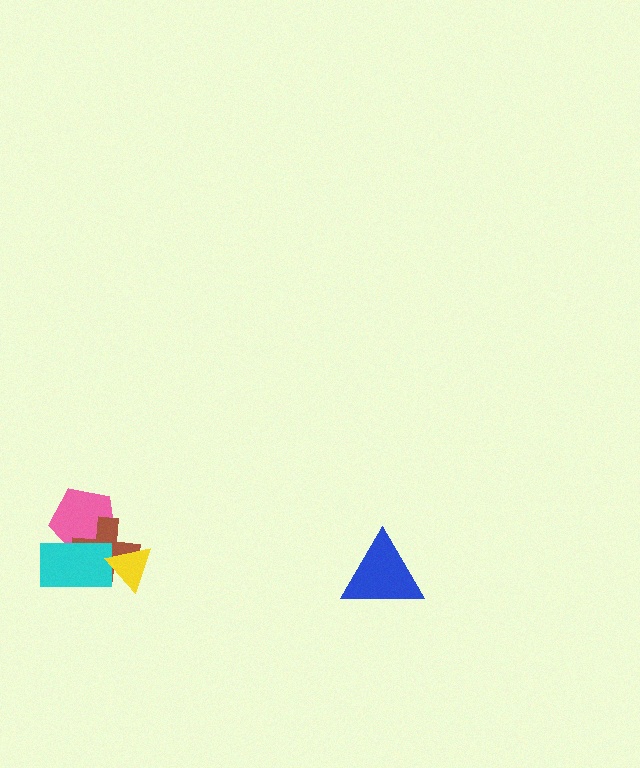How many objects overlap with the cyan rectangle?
3 objects overlap with the cyan rectangle.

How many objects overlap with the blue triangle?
0 objects overlap with the blue triangle.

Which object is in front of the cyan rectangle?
The yellow triangle is in front of the cyan rectangle.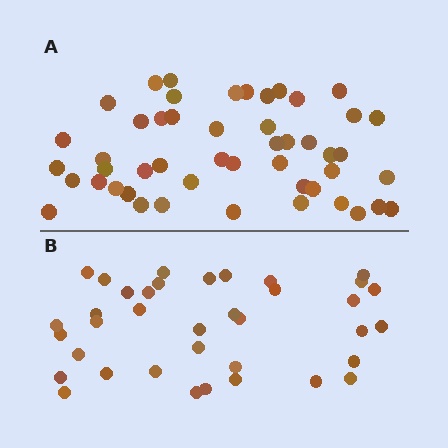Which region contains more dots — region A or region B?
Region A (the top region) has more dots.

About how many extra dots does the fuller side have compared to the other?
Region A has roughly 12 or so more dots than region B.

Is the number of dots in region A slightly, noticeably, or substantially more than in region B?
Region A has noticeably more, but not dramatically so. The ratio is roughly 1.3 to 1.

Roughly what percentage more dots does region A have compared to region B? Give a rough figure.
About 30% more.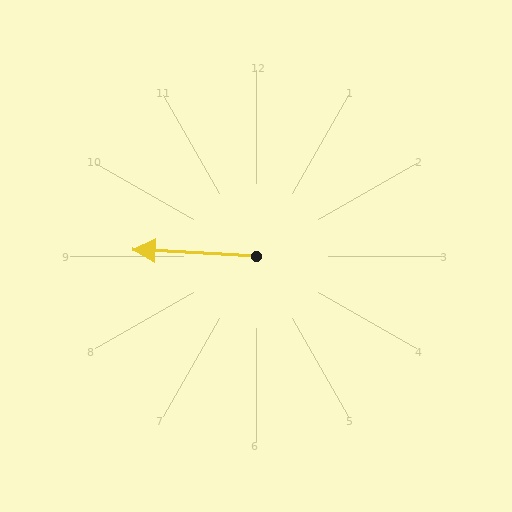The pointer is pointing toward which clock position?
Roughly 9 o'clock.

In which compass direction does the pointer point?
West.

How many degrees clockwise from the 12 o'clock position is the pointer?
Approximately 273 degrees.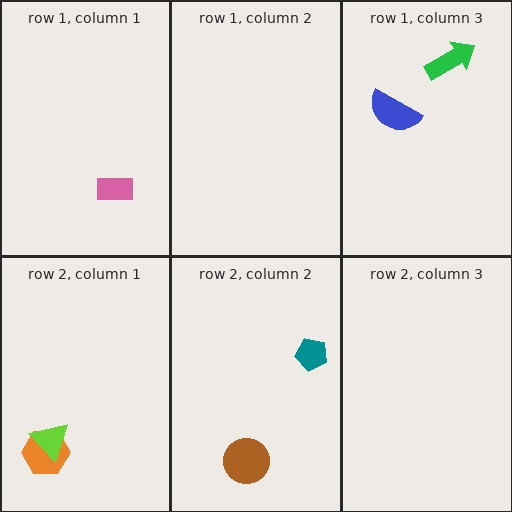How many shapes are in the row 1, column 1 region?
1.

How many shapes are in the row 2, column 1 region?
2.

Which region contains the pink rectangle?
The row 1, column 1 region.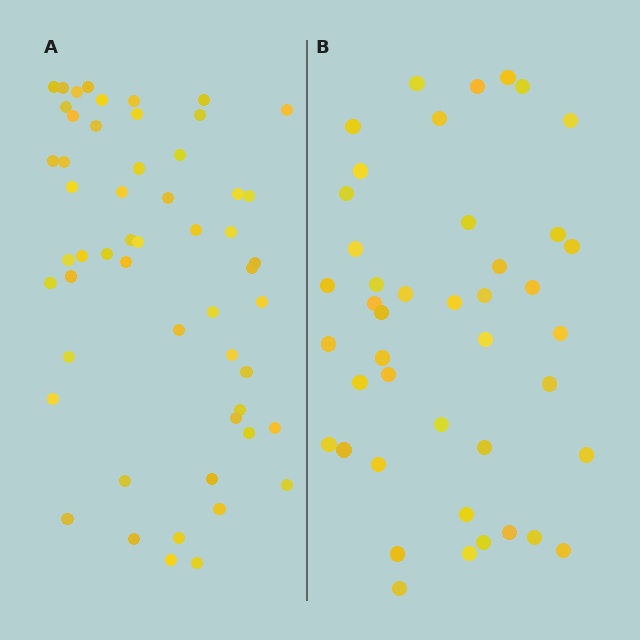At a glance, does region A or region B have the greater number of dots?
Region A (the left region) has more dots.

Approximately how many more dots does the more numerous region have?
Region A has roughly 12 or so more dots than region B.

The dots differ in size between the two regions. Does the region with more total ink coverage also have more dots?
No. Region B has more total ink coverage because its dots are larger, but region A actually contains more individual dots. Total area can be misleading — the number of items is what matters here.